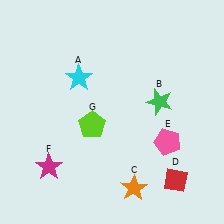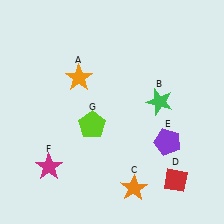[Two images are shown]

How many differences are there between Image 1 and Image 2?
There are 2 differences between the two images.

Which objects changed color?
A changed from cyan to orange. E changed from pink to purple.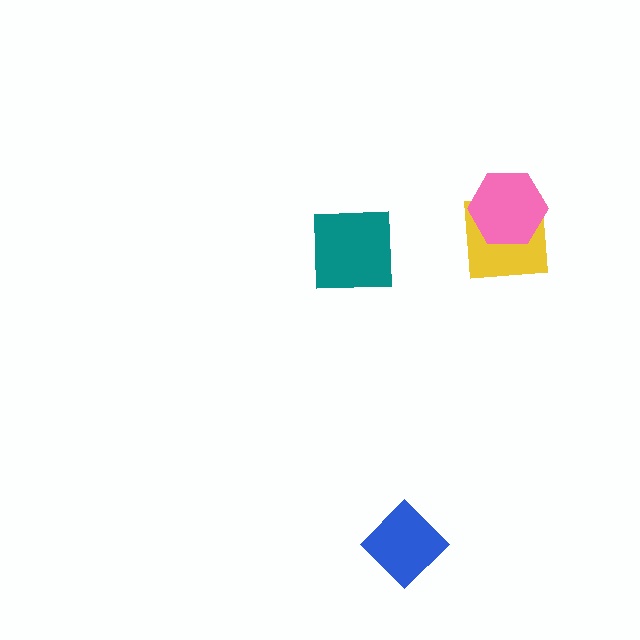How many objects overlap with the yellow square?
1 object overlaps with the yellow square.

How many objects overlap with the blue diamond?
0 objects overlap with the blue diamond.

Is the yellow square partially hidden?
Yes, it is partially covered by another shape.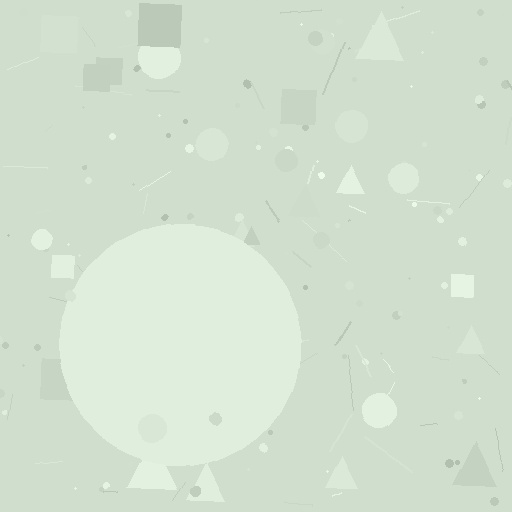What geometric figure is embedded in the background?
A circle is embedded in the background.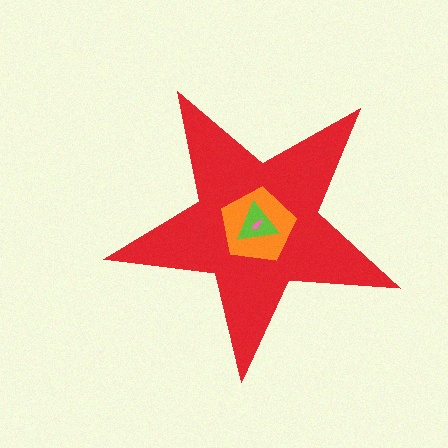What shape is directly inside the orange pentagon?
The lime triangle.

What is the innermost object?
The pink arrow.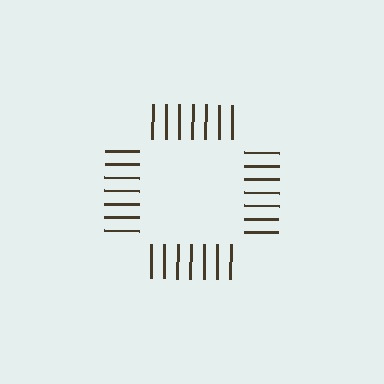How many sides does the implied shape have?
4 sides — the line-ends trace a square.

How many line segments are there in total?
28 — 7 along each of the 4 edges.